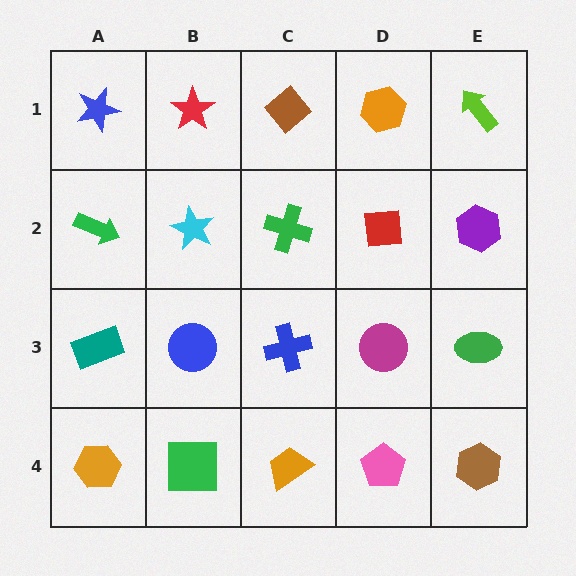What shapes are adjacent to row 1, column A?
A green arrow (row 2, column A), a red star (row 1, column B).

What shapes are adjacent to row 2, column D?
An orange hexagon (row 1, column D), a magenta circle (row 3, column D), a green cross (row 2, column C), a purple hexagon (row 2, column E).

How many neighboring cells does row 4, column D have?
3.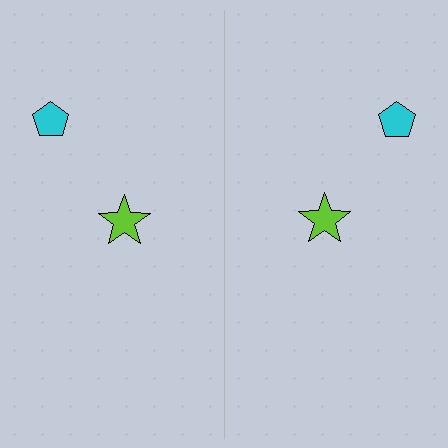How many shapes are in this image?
There are 4 shapes in this image.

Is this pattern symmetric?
Yes, this pattern has bilateral (reflection) symmetry.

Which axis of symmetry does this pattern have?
The pattern has a vertical axis of symmetry running through the center of the image.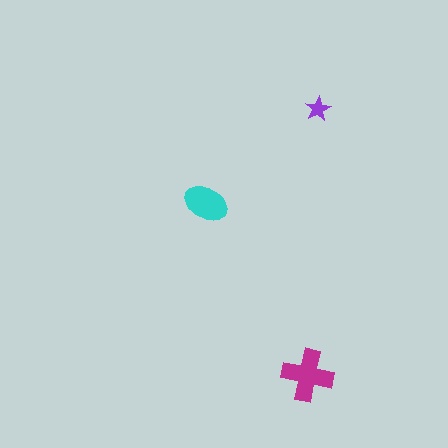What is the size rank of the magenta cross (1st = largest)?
1st.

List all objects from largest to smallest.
The magenta cross, the cyan ellipse, the purple star.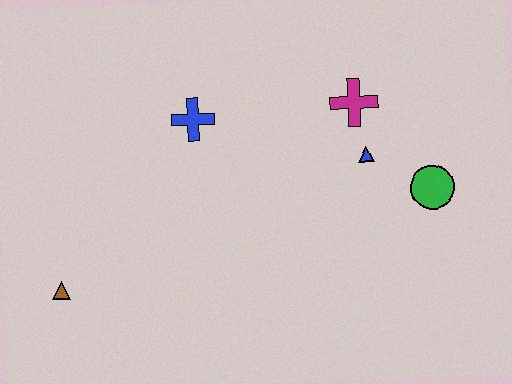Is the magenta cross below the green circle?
No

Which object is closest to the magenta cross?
The blue triangle is closest to the magenta cross.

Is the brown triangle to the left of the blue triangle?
Yes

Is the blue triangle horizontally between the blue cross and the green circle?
Yes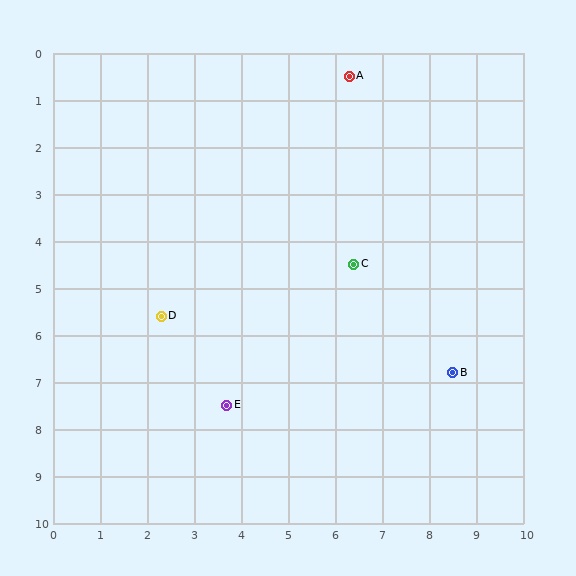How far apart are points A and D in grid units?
Points A and D are about 6.5 grid units apart.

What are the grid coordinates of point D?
Point D is at approximately (2.3, 5.6).